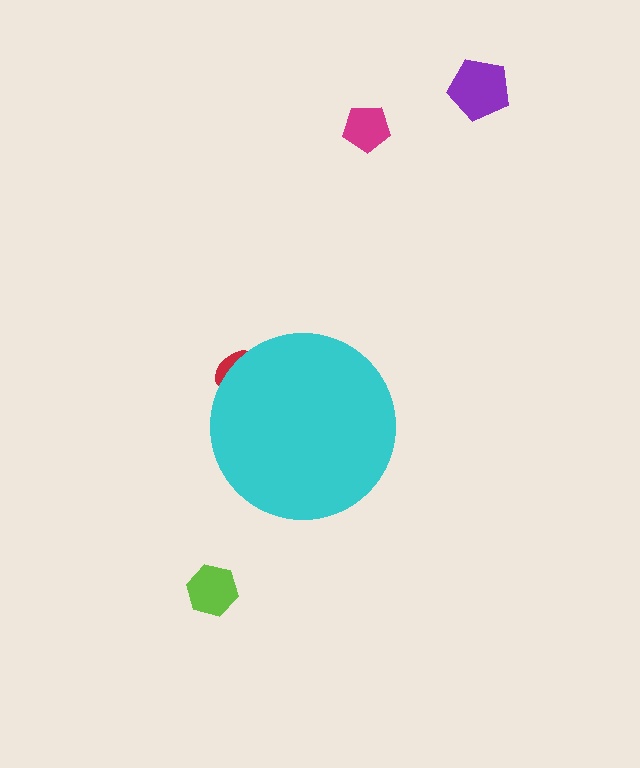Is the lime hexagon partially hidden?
No, the lime hexagon is fully visible.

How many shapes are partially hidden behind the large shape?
1 shape is partially hidden.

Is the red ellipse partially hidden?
Yes, the red ellipse is partially hidden behind the cyan circle.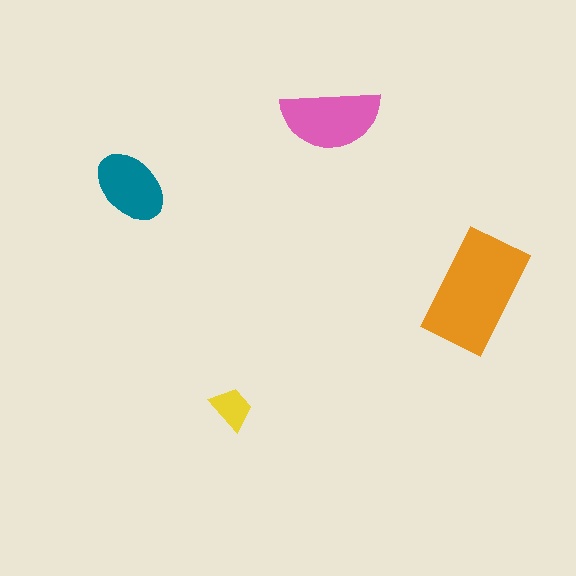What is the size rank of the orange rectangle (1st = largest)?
1st.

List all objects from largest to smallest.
The orange rectangle, the pink semicircle, the teal ellipse, the yellow trapezoid.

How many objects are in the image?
There are 4 objects in the image.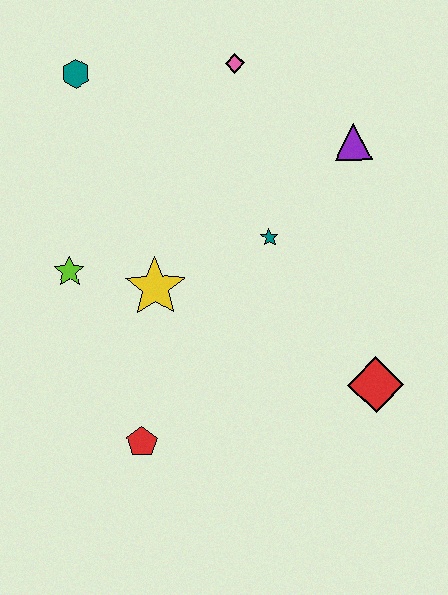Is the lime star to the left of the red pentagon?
Yes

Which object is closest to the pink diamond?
The purple triangle is closest to the pink diamond.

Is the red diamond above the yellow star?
No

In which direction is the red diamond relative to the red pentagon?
The red diamond is to the right of the red pentagon.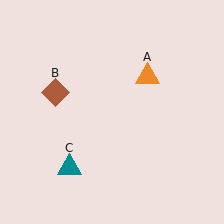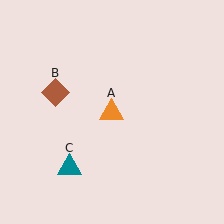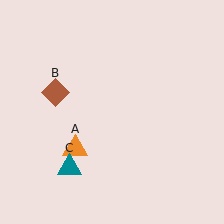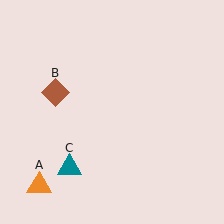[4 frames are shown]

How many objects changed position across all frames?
1 object changed position: orange triangle (object A).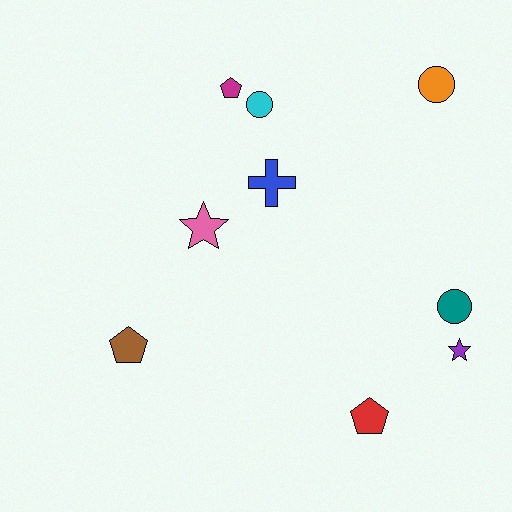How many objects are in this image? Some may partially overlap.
There are 9 objects.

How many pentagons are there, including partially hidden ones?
There are 3 pentagons.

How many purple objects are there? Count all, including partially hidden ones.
There is 1 purple object.